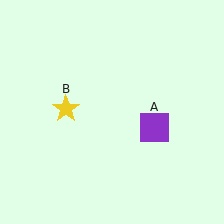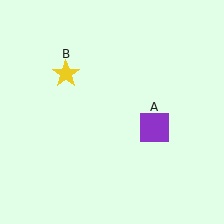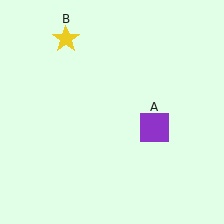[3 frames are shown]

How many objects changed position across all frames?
1 object changed position: yellow star (object B).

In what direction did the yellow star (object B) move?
The yellow star (object B) moved up.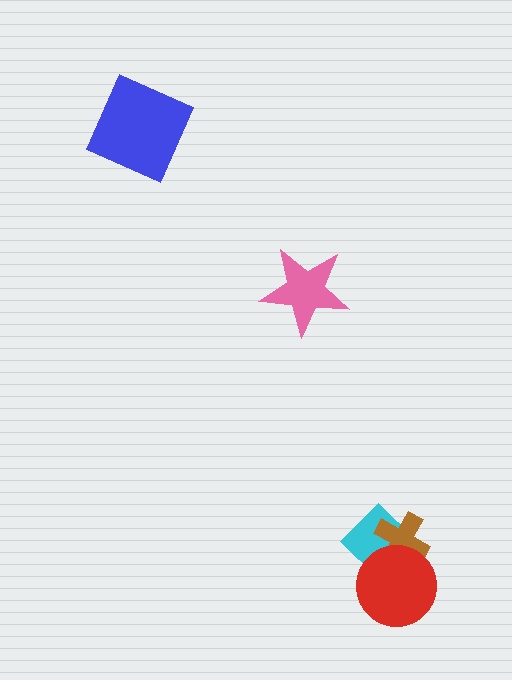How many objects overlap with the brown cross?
2 objects overlap with the brown cross.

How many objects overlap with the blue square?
0 objects overlap with the blue square.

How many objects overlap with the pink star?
0 objects overlap with the pink star.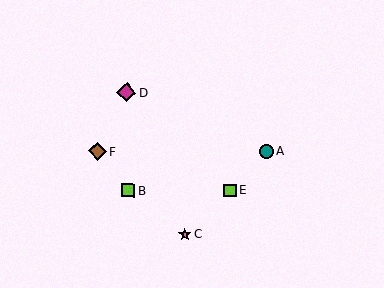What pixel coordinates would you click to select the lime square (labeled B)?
Click at (128, 190) to select the lime square B.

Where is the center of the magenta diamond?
The center of the magenta diamond is at (127, 92).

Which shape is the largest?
The magenta diamond (labeled D) is the largest.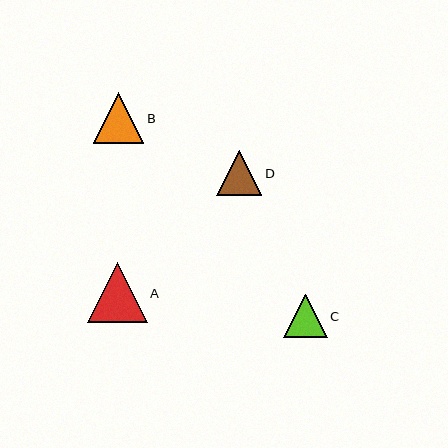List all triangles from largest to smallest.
From largest to smallest: A, B, D, C.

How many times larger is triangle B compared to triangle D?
Triangle B is approximately 1.1 times the size of triangle D.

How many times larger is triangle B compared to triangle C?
Triangle B is approximately 1.2 times the size of triangle C.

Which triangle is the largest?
Triangle A is the largest with a size of approximately 60 pixels.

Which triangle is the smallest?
Triangle C is the smallest with a size of approximately 44 pixels.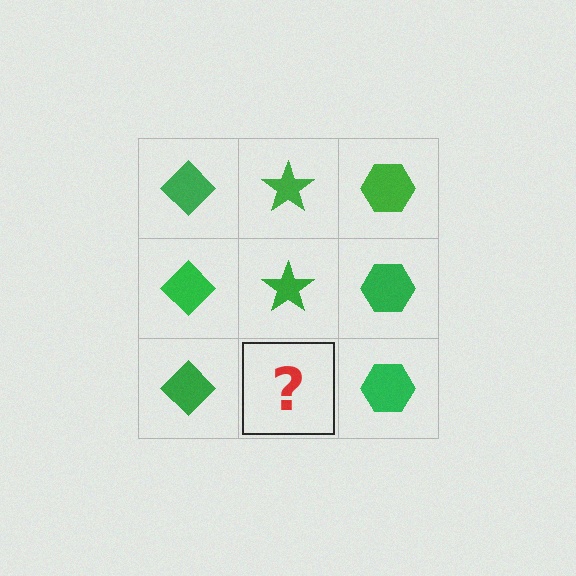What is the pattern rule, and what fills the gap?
The rule is that each column has a consistent shape. The gap should be filled with a green star.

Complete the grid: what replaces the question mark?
The question mark should be replaced with a green star.